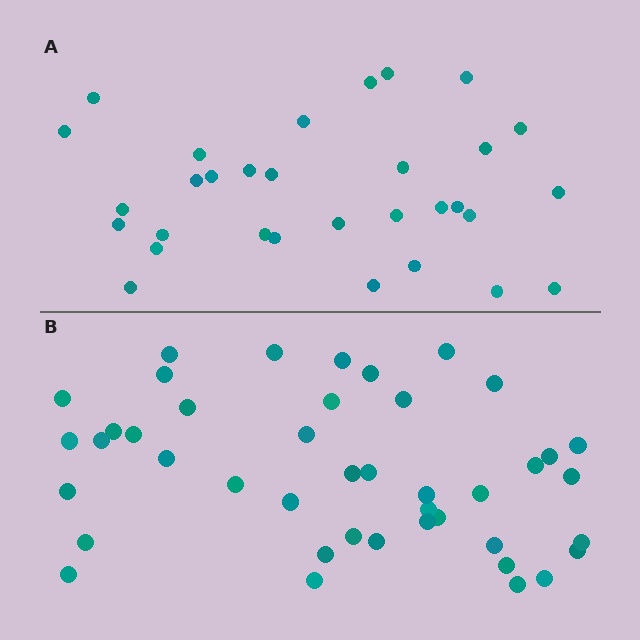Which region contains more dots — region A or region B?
Region B (the bottom region) has more dots.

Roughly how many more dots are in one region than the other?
Region B has roughly 12 or so more dots than region A.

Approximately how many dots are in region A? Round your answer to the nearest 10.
About 30 dots. (The exact count is 31, which rounds to 30.)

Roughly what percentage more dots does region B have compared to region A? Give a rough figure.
About 40% more.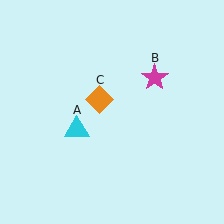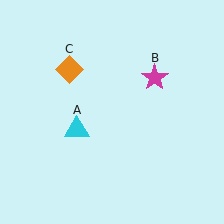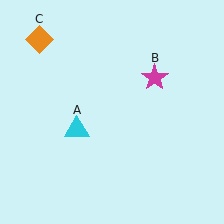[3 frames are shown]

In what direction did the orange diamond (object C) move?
The orange diamond (object C) moved up and to the left.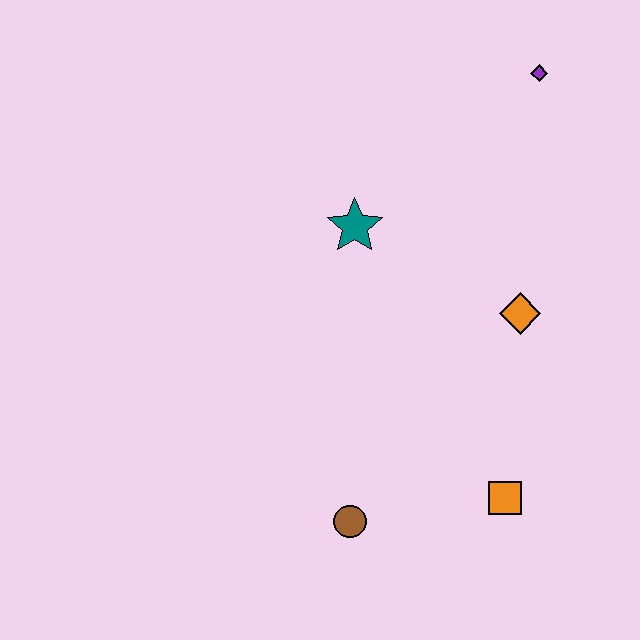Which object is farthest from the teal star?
The orange square is farthest from the teal star.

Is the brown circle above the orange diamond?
No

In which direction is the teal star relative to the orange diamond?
The teal star is to the left of the orange diamond.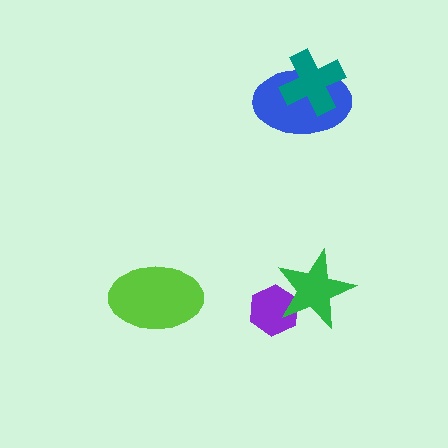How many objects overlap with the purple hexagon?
1 object overlaps with the purple hexagon.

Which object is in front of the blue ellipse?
The teal cross is in front of the blue ellipse.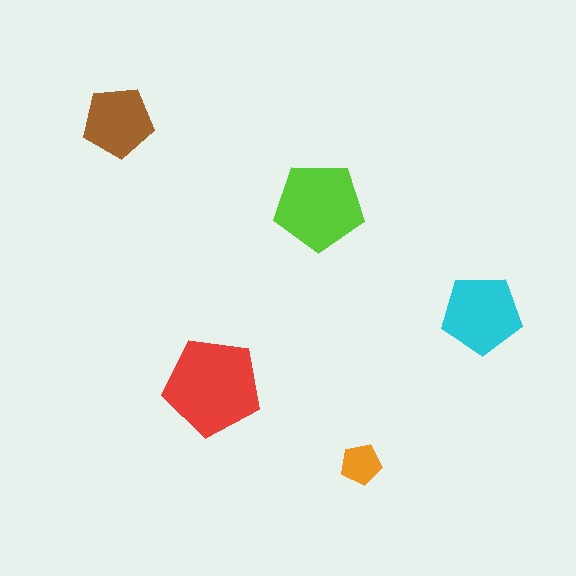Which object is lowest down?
The orange pentagon is bottommost.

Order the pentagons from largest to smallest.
the red one, the lime one, the cyan one, the brown one, the orange one.